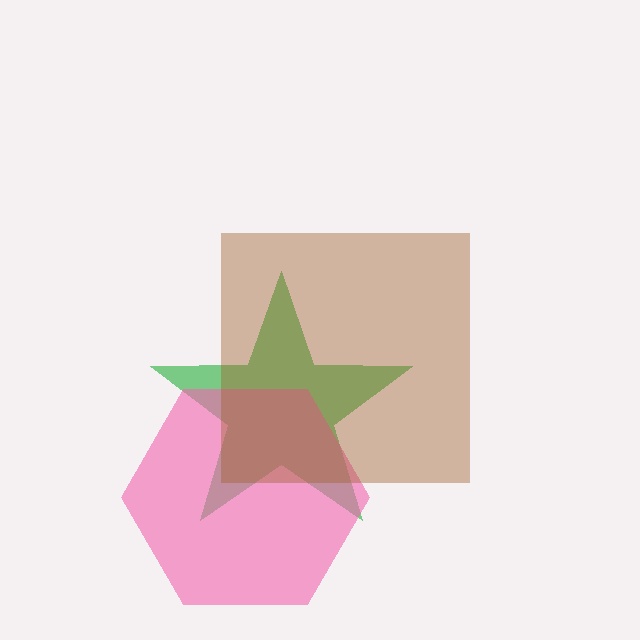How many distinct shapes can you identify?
There are 3 distinct shapes: a green star, a pink hexagon, a brown square.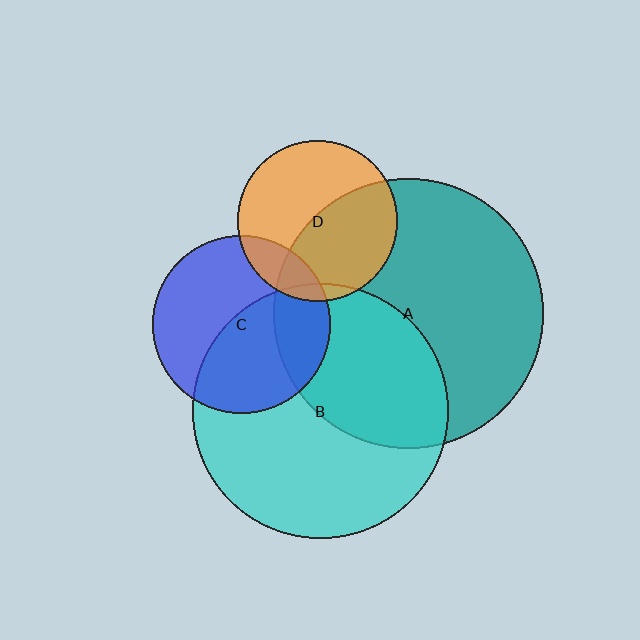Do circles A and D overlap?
Yes.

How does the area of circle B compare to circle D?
Approximately 2.5 times.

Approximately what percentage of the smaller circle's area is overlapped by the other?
Approximately 50%.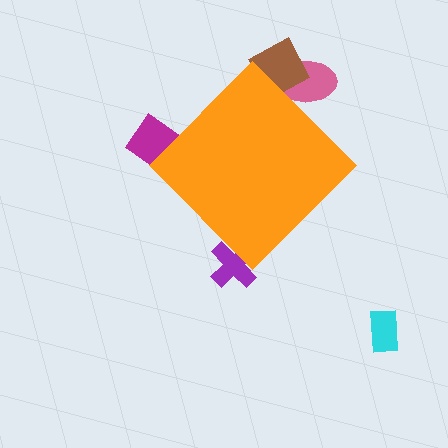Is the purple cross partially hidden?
Yes, the purple cross is partially hidden behind the orange diamond.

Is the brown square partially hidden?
Yes, the brown square is partially hidden behind the orange diamond.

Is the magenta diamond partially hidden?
Yes, the magenta diamond is partially hidden behind the orange diamond.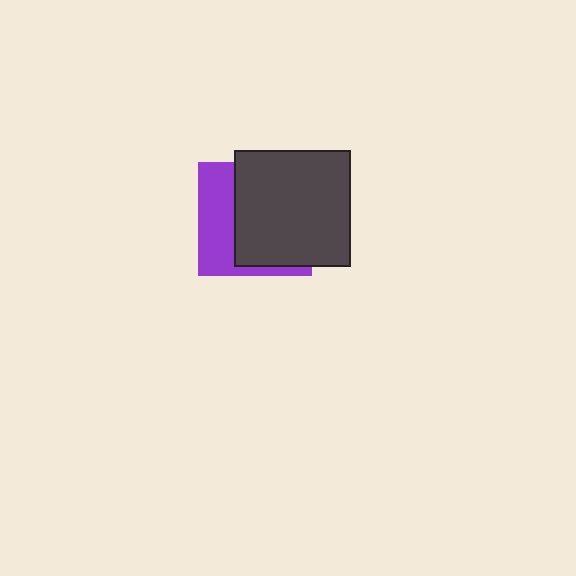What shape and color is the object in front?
The object in front is a dark gray square.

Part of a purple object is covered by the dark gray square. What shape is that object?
It is a square.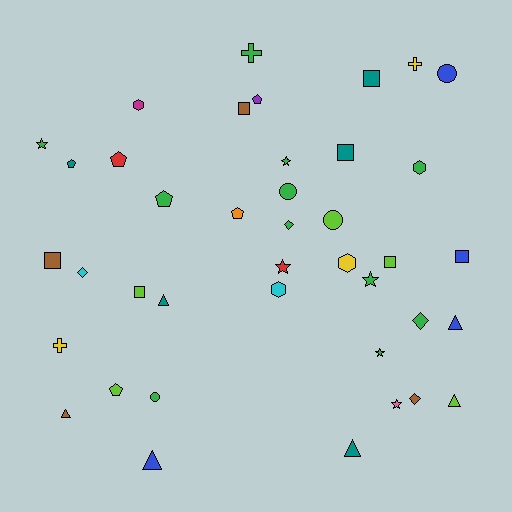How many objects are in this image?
There are 40 objects.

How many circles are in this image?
There are 4 circles.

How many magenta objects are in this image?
There is 1 magenta object.